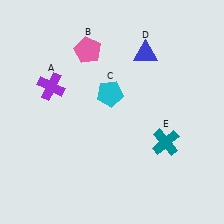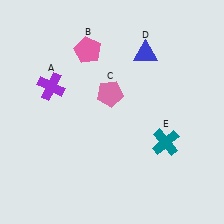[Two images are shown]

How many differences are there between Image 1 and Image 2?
There is 1 difference between the two images.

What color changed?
The pentagon (C) changed from cyan in Image 1 to pink in Image 2.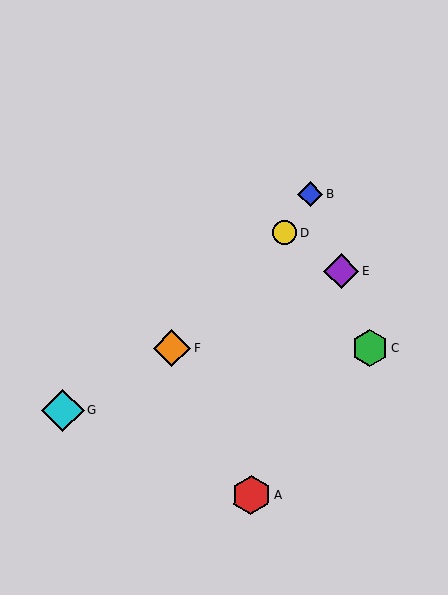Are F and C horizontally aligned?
Yes, both are at y≈348.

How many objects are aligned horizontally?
2 objects (C, F) are aligned horizontally.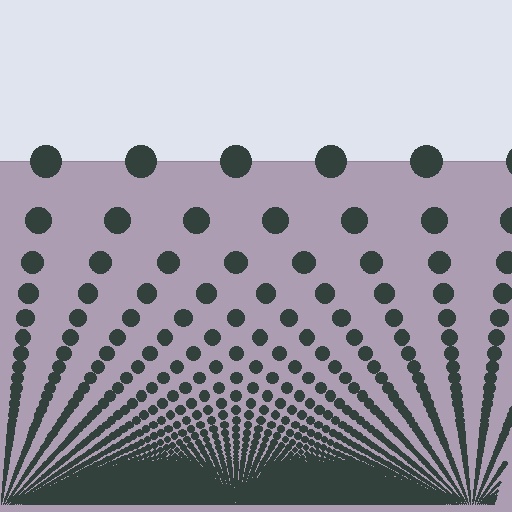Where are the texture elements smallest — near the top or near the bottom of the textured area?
Near the bottom.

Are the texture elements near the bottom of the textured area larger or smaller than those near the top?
Smaller. The gradient is inverted — elements near the bottom are smaller and denser.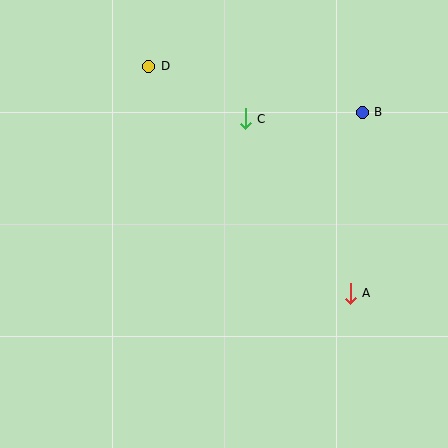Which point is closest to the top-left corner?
Point D is closest to the top-left corner.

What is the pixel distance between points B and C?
The distance between B and C is 117 pixels.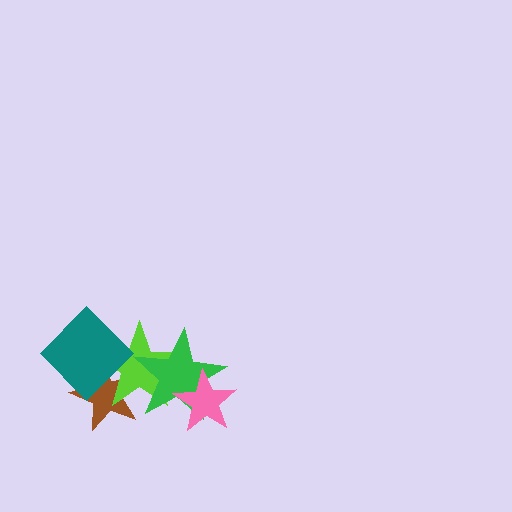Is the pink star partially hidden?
No, no other shape covers it.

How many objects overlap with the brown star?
3 objects overlap with the brown star.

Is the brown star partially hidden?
Yes, it is partially covered by another shape.